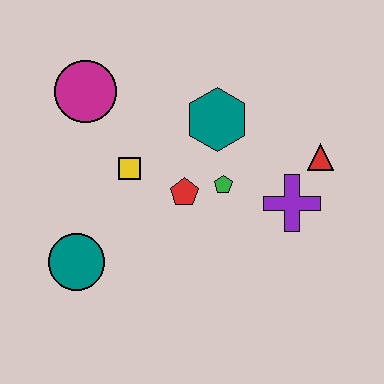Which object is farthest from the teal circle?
The red triangle is farthest from the teal circle.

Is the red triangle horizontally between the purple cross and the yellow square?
No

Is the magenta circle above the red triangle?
Yes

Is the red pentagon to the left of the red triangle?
Yes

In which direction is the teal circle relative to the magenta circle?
The teal circle is below the magenta circle.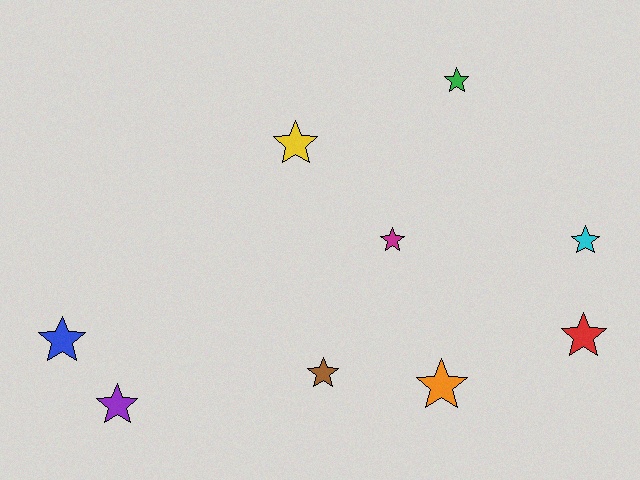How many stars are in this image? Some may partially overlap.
There are 9 stars.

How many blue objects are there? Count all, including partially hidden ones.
There is 1 blue object.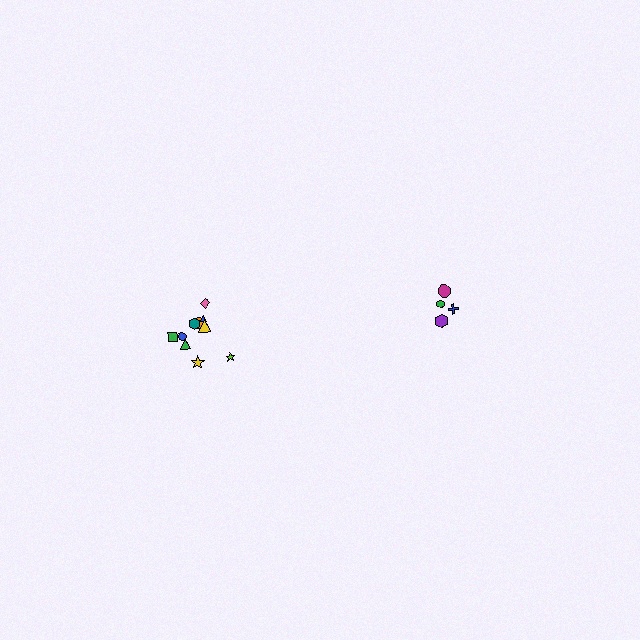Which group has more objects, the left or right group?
The left group.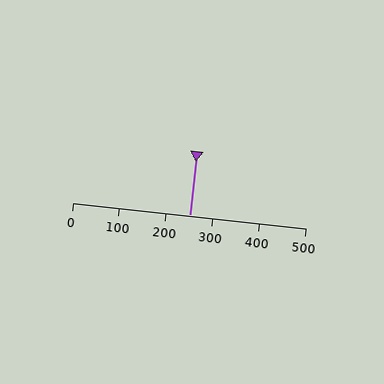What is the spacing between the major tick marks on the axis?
The major ticks are spaced 100 apart.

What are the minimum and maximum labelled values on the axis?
The axis runs from 0 to 500.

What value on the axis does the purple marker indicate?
The marker indicates approximately 250.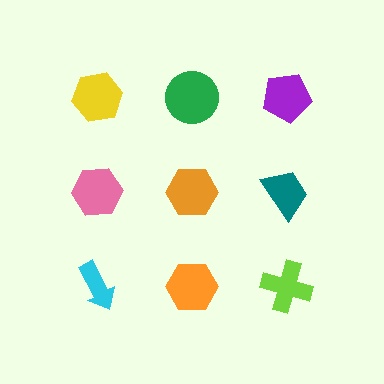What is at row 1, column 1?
A yellow hexagon.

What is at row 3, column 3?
A lime cross.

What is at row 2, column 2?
An orange hexagon.